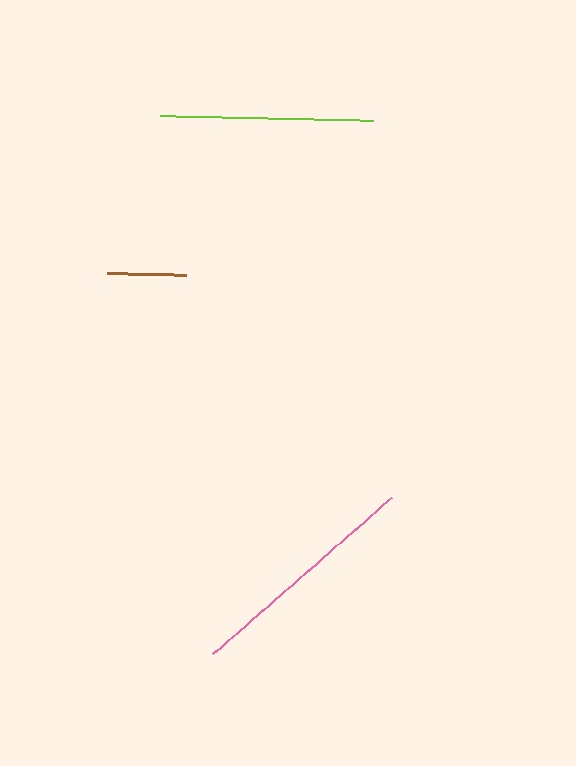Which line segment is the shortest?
The brown line is the shortest at approximately 78 pixels.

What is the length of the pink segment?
The pink segment is approximately 237 pixels long.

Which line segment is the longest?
The pink line is the longest at approximately 237 pixels.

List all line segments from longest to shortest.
From longest to shortest: pink, lime, brown.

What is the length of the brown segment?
The brown segment is approximately 78 pixels long.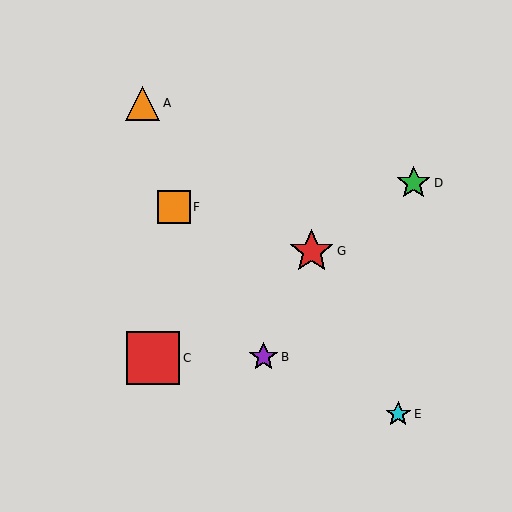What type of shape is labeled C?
Shape C is a red square.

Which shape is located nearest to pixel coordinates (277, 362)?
The purple star (labeled B) at (263, 357) is nearest to that location.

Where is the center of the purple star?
The center of the purple star is at (263, 357).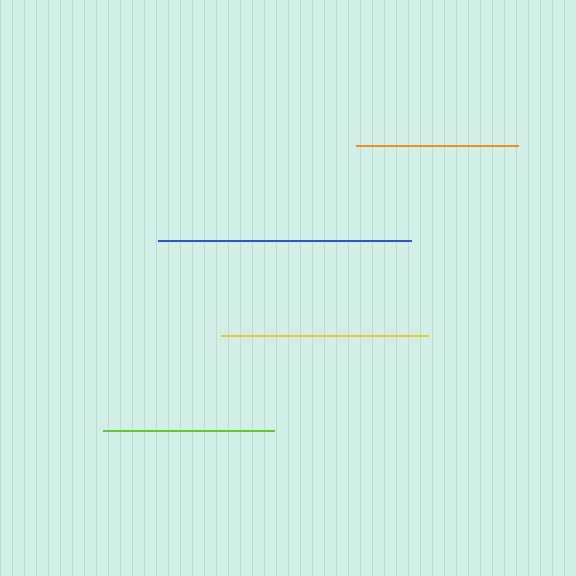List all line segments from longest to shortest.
From longest to shortest: blue, yellow, lime, orange.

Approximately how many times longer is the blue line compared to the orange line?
The blue line is approximately 1.6 times the length of the orange line.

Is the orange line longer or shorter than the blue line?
The blue line is longer than the orange line.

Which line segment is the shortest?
The orange line is the shortest at approximately 162 pixels.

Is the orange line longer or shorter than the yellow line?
The yellow line is longer than the orange line.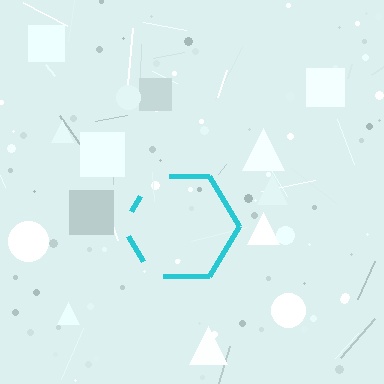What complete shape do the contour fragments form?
The contour fragments form a hexagon.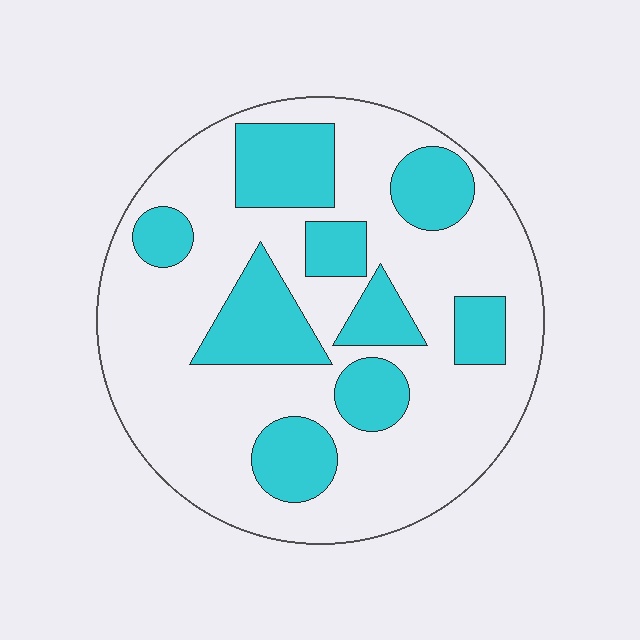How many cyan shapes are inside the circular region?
9.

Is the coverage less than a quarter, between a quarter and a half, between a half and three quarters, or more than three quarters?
Between a quarter and a half.